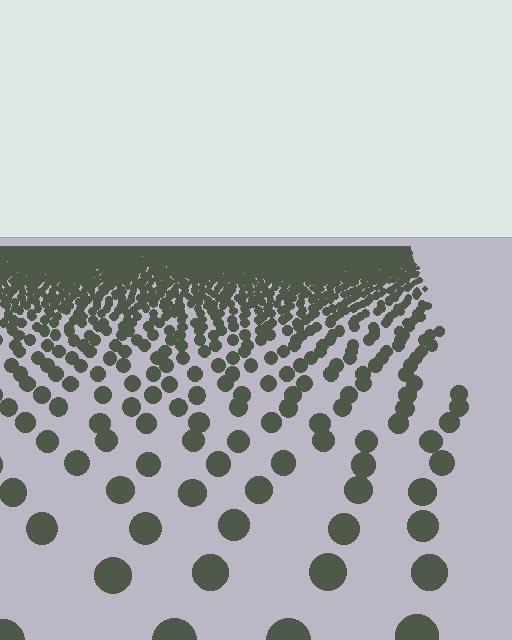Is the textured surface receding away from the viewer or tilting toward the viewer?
The surface is receding away from the viewer. Texture elements get smaller and denser toward the top.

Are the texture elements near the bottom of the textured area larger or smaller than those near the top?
Larger. Near the bottom, elements are closer to the viewer and appear at a bigger on-screen size.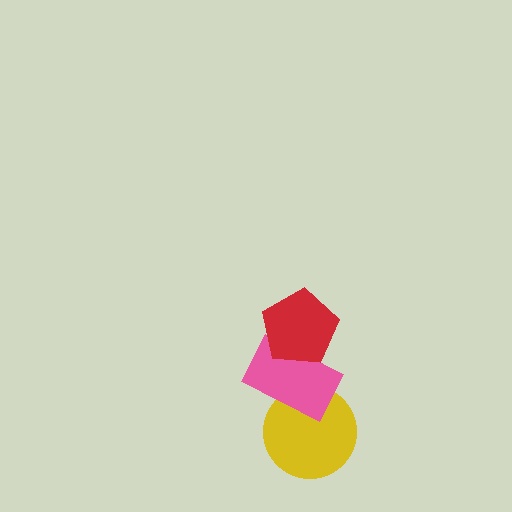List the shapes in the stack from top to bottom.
From top to bottom: the red pentagon, the pink rectangle, the yellow circle.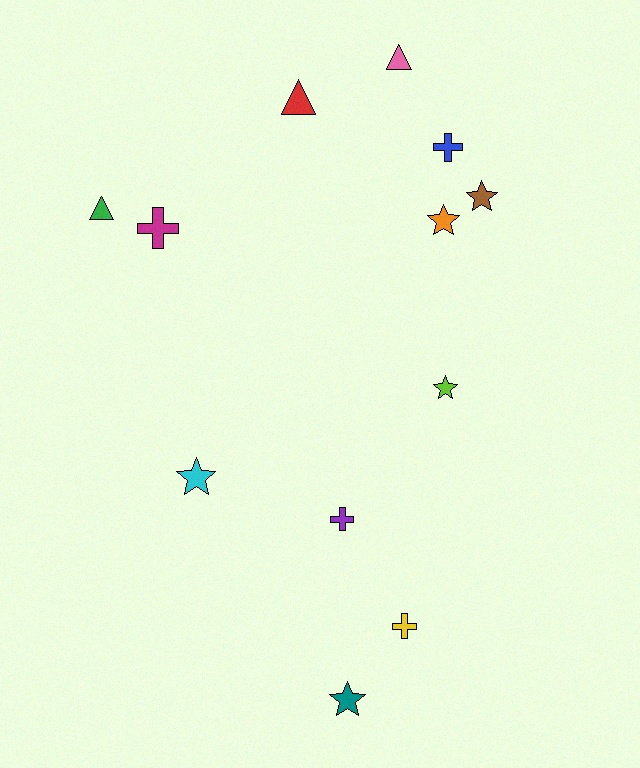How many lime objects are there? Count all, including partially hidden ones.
There is 1 lime object.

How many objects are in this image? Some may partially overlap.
There are 12 objects.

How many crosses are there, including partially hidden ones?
There are 4 crosses.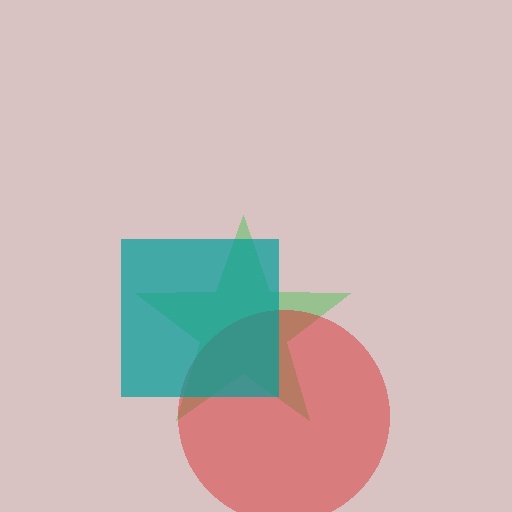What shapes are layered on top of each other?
The layered shapes are: a green star, a red circle, a teal square.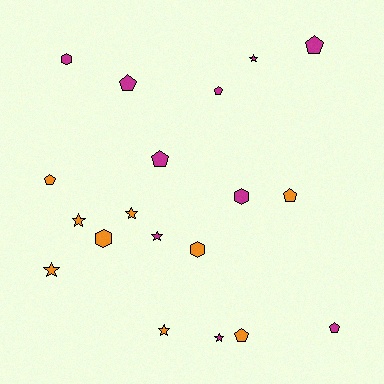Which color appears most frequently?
Magenta, with 10 objects.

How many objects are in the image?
There are 19 objects.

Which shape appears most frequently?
Pentagon, with 8 objects.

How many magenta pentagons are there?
There are 5 magenta pentagons.